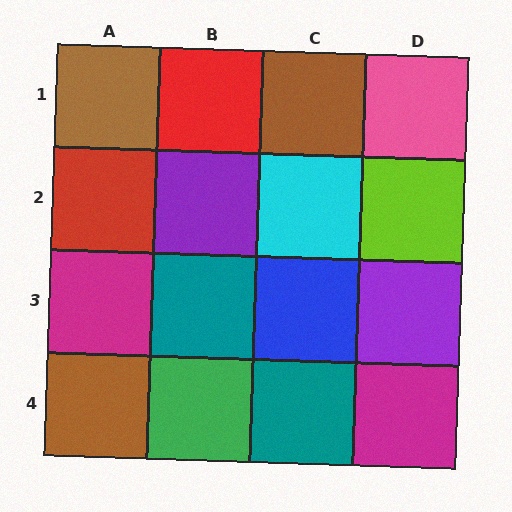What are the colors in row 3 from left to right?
Magenta, teal, blue, purple.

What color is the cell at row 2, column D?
Lime.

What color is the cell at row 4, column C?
Teal.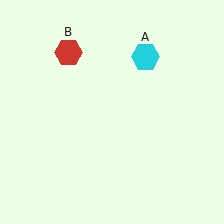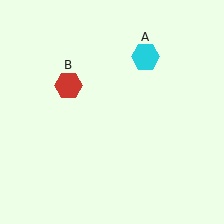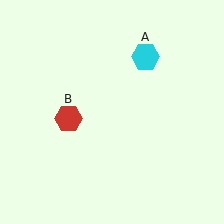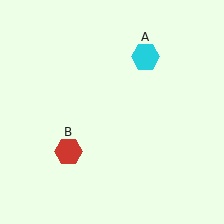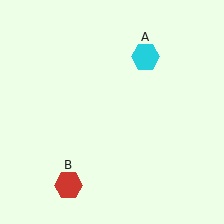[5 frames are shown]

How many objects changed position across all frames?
1 object changed position: red hexagon (object B).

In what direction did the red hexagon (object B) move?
The red hexagon (object B) moved down.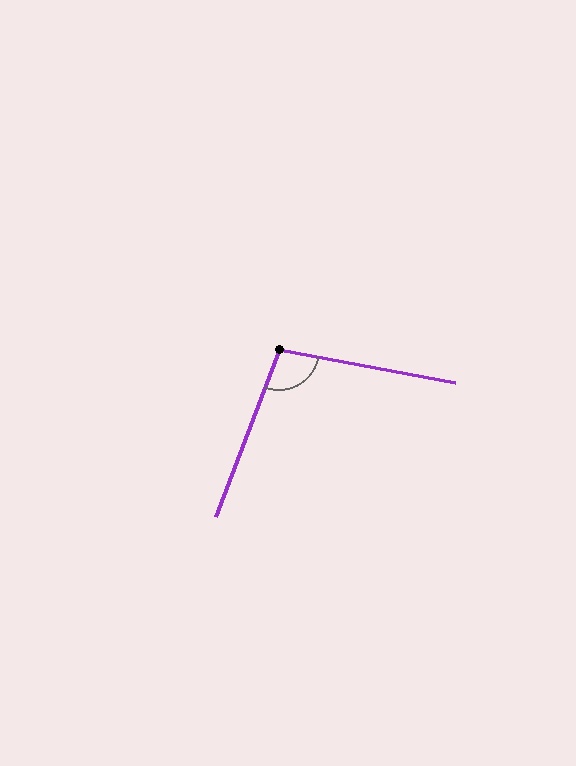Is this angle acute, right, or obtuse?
It is obtuse.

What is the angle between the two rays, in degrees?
Approximately 100 degrees.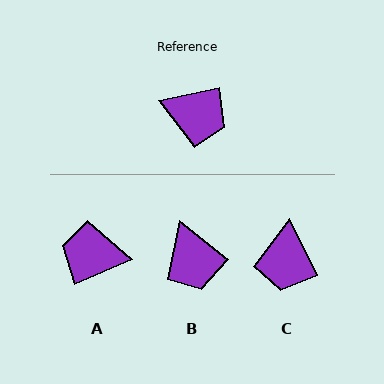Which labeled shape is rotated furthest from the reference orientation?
A, about 169 degrees away.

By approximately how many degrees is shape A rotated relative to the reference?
Approximately 169 degrees clockwise.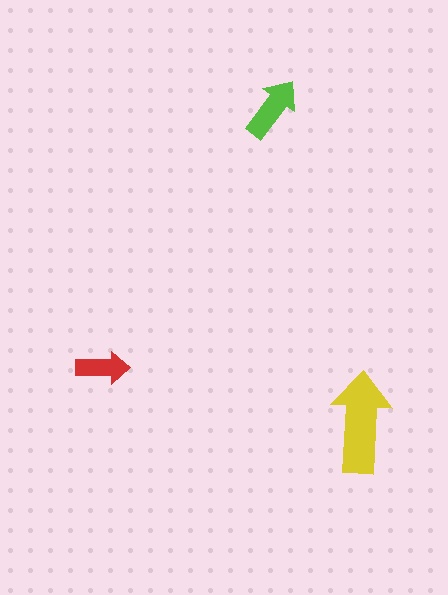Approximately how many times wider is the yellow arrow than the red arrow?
About 2 times wider.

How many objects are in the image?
There are 3 objects in the image.